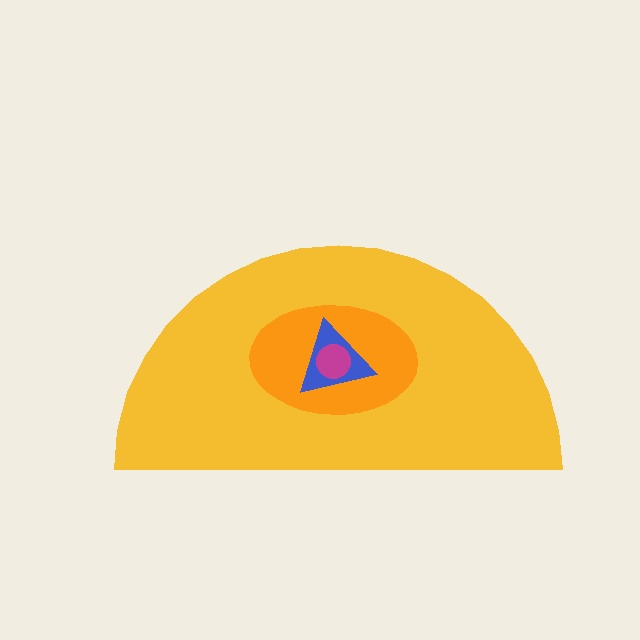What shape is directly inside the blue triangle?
The magenta circle.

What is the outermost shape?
The yellow semicircle.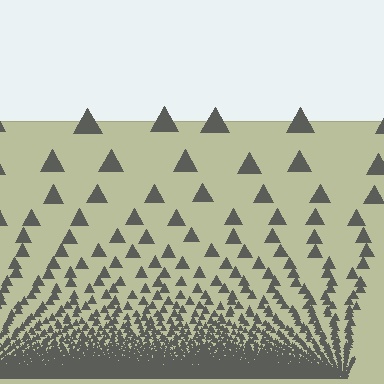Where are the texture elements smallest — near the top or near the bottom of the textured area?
Near the bottom.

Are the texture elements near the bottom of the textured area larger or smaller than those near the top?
Smaller. The gradient is inverted — elements near the bottom are smaller and denser.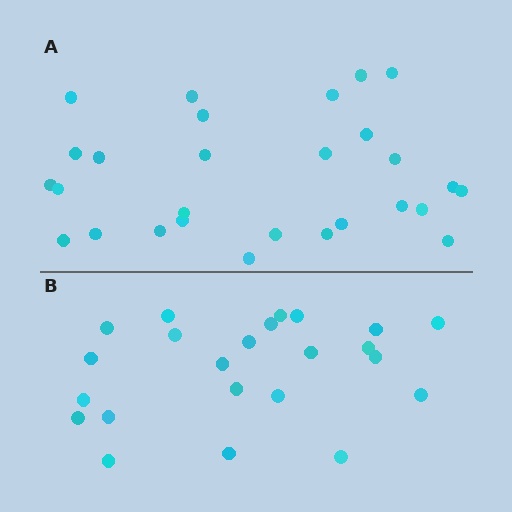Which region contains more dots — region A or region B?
Region A (the top region) has more dots.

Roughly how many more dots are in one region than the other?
Region A has about 5 more dots than region B.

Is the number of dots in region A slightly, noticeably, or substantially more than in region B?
Region A has only slightly more — the two regions are fairly close. The ratio is roughly 1.2 to 1.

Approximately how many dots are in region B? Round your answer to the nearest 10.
About 20 dots. (The exact count is 23, which rounds to 20.)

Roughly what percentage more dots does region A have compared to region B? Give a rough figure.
About 20% more.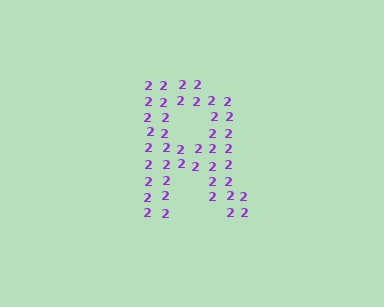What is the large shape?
The large shape is the letter R.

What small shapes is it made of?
It is made of small digit 2's.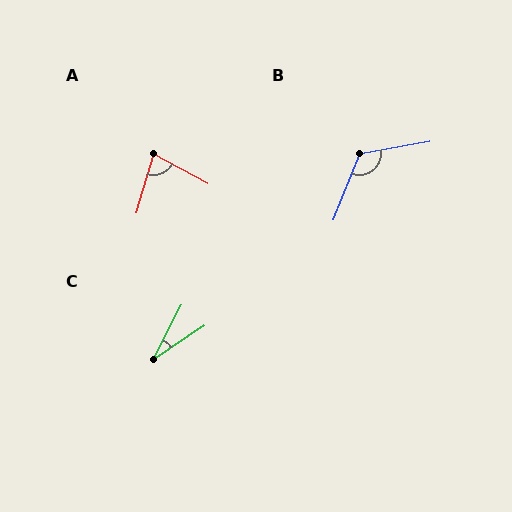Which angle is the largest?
B, at approximately 122 degrees.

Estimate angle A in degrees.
Approximately 78 degrees.